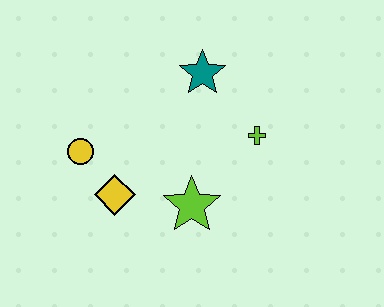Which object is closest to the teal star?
The lime cross is closest to the teal star.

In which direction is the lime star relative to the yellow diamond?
The lime star is to the right of the yellow diamond.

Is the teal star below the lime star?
No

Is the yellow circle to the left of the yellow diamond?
Yes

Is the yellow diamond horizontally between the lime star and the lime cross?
No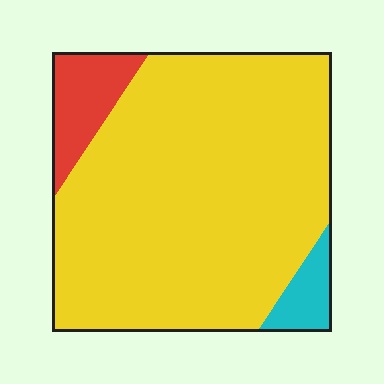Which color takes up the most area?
Yellow, at roughly 85%.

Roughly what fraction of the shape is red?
Red covers around 10% of the shape.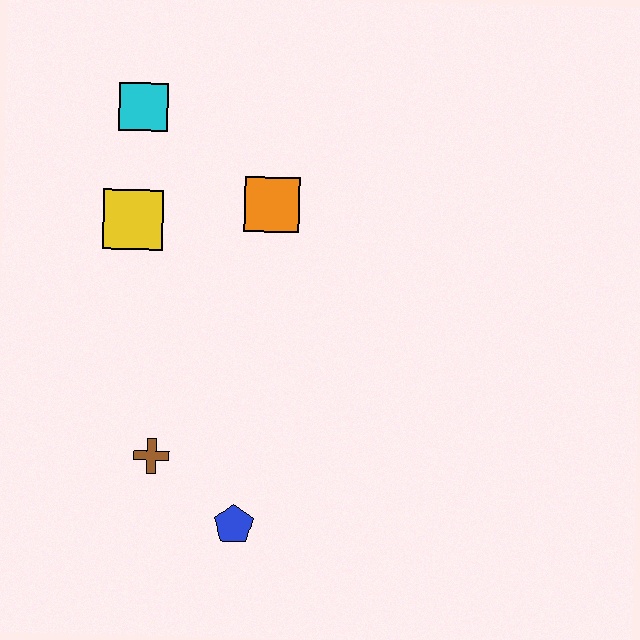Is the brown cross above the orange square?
No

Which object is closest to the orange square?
The yellow square is closest to the orange square.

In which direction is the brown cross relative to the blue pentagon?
The brown cross is to the left of the blue pentagon.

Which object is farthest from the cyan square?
The blue pentagon is farthest from the cyan square.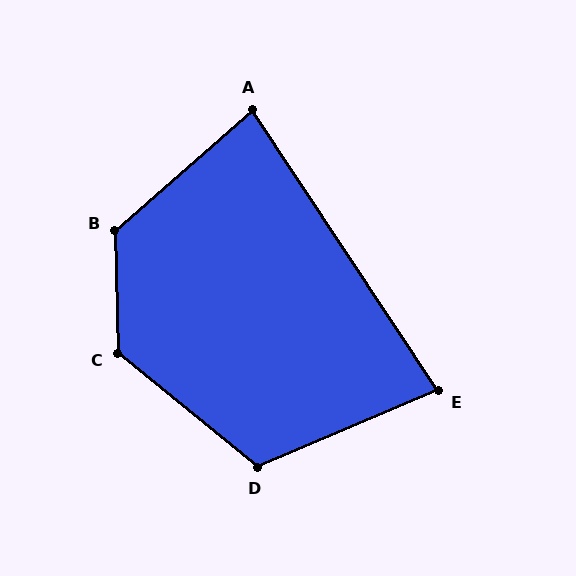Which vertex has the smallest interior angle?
E, at approximately 80 degrees.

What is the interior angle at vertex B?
Approximately 130 degrees (obtuse).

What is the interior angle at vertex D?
Approximately 118 degrees (obtuse).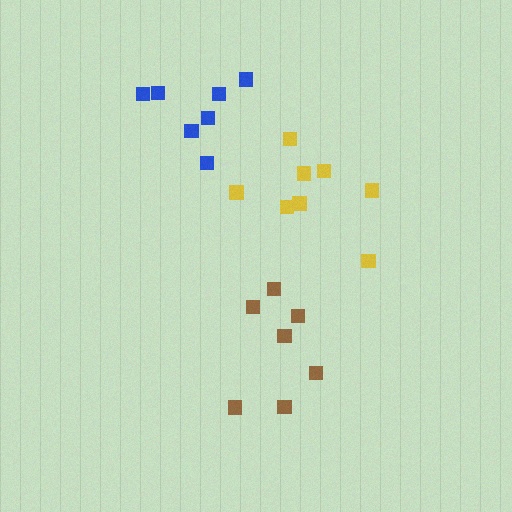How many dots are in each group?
Group 1: 8 dots, Group 2: 7 dots, Group 3: 7 dots (22 total).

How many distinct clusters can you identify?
There are 3 distinct clusters.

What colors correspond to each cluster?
The clusters are colored: yellow, blue, brown.